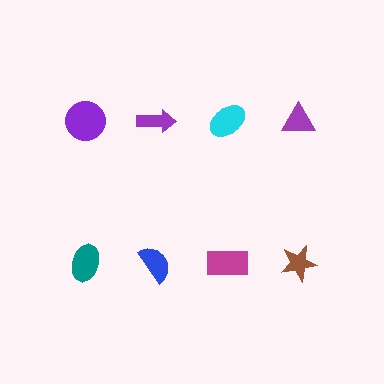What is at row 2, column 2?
A blue semicircle.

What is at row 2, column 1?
A teal ellipse.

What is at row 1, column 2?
A purple arrow.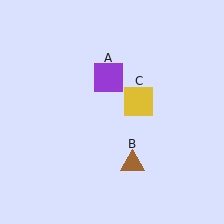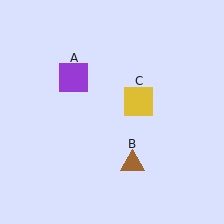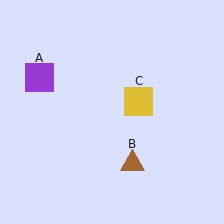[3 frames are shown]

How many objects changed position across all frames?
1 object changed position: purple square (object A).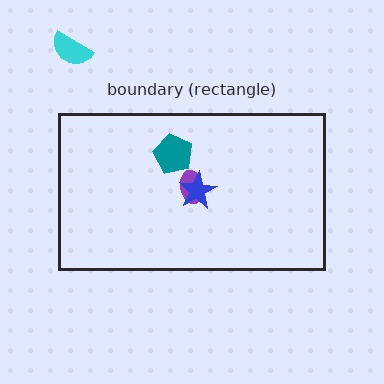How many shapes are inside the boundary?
3 inside, 1 outside.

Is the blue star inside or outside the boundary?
Inside.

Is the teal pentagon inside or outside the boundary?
Inside.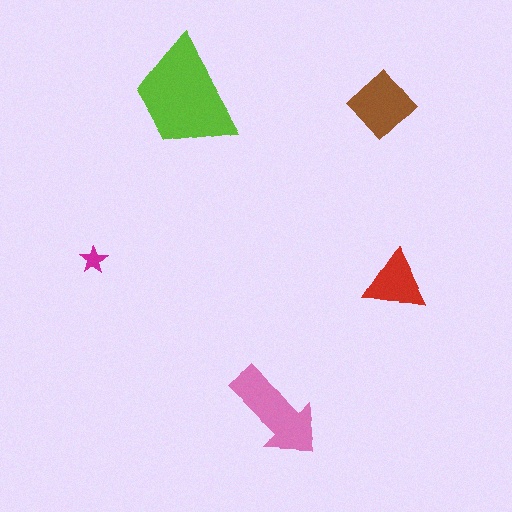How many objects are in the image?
There are 5 objects in the image.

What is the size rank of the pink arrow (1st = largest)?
2nd.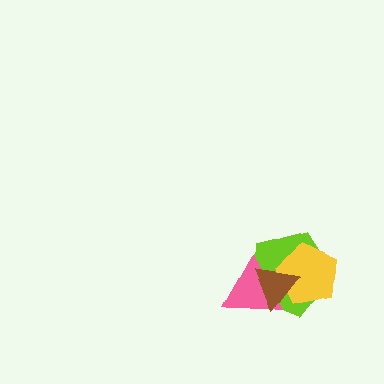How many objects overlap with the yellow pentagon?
3 objects overlap with the yellow pentagon.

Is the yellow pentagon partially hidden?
Yes, it is partially covered by another shape.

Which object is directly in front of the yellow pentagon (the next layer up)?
The pink triangle is directly in front of the yellow pentagon.